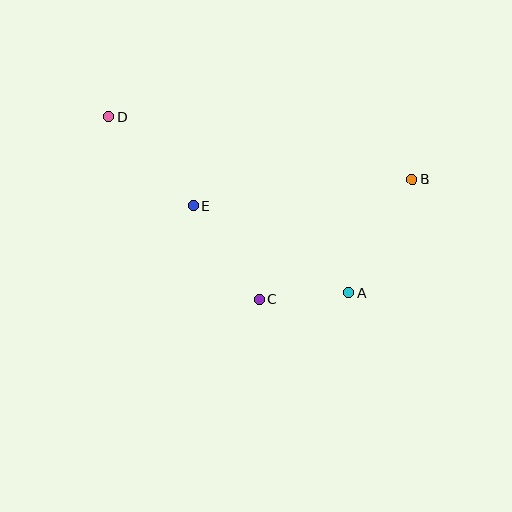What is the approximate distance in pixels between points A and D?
The distance between A and D is approximately 297 pixels.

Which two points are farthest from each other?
Points B and D are farthest from each other.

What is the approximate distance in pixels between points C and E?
The distance between C and E is approximately 115 pixels.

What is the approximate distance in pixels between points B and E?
The distance between B and E is approximately 221 pixels.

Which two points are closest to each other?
Points A and C are closest to each other.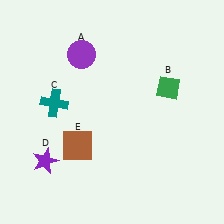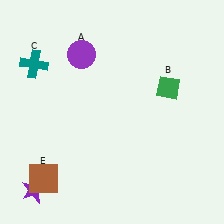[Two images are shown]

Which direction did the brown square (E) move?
The brown square (E) moved left.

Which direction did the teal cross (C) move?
The teal cross (C) moved up.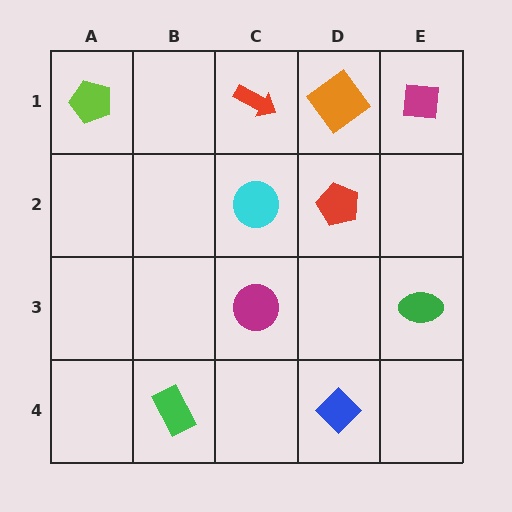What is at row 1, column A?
A lime pentagon.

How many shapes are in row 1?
4 shapes.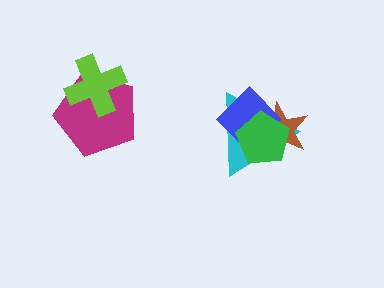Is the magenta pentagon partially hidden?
Yes, it is partially covered by another shape.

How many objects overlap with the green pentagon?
3 objects overlap with the green pentagon.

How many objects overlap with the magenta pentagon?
1 object overlaps with the magenta pentagon.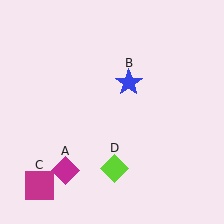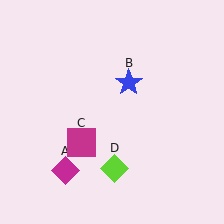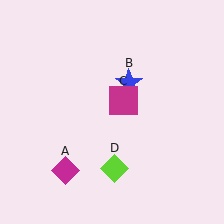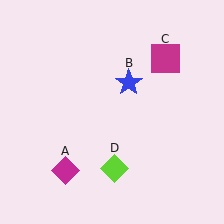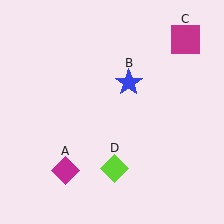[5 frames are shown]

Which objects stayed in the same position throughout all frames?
Magenta diamond (object A) and blue star (object B) and lime diamond (object D) remained stationary.